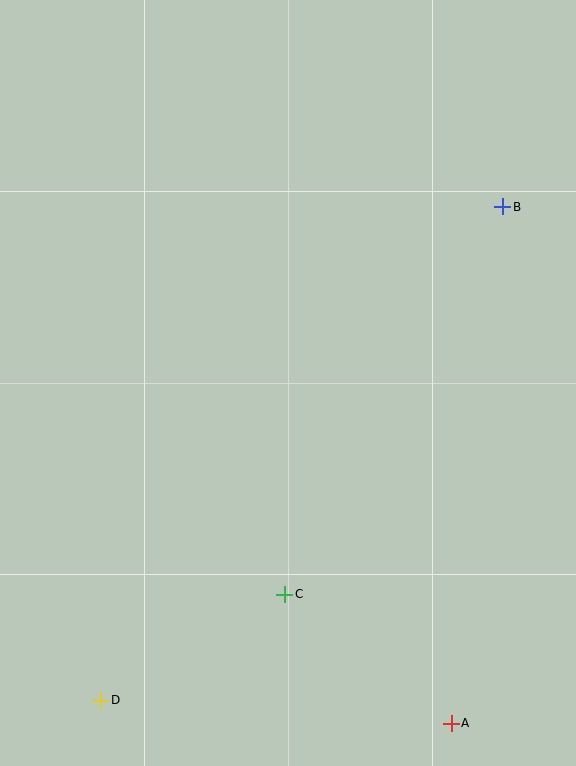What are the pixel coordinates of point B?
Point B is at (503, 207).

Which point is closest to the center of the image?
Point C at (285, 594) is closest to the center.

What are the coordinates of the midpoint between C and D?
The midpoint between C and D is at (193, 647).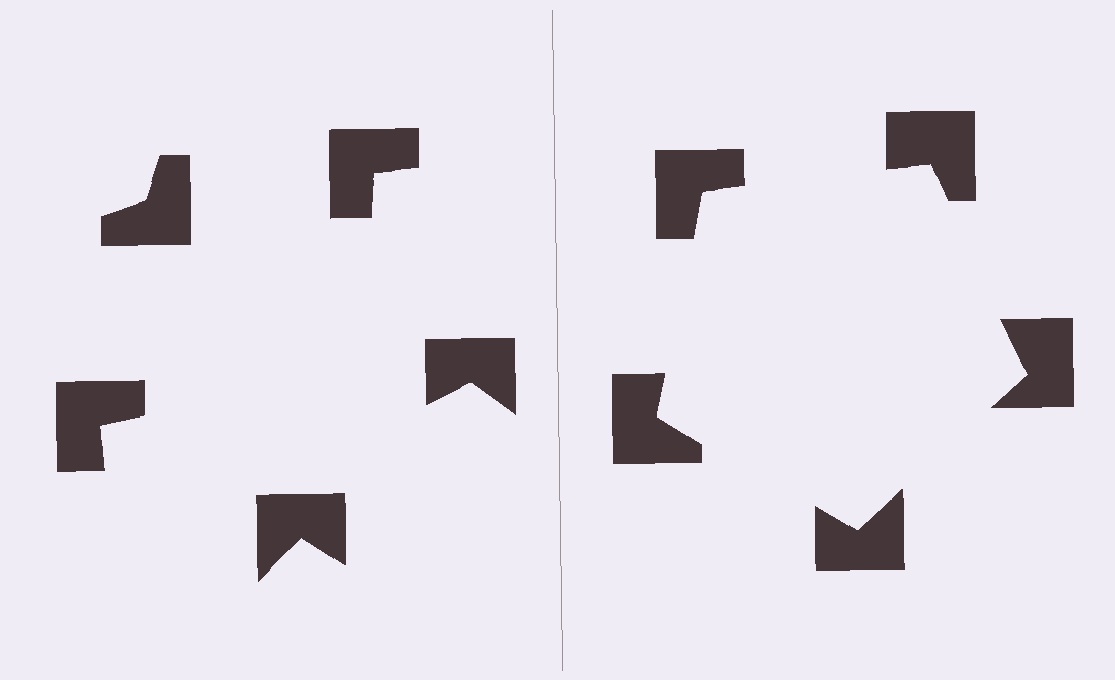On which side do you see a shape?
An illusory pentagon appears on the right side. On the left side the wedge cuts are rotated, so no coherent shape forms.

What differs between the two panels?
The notched squares are positioned identically on both sides; only the wedge orientations differ. On the right they align to a pentagon; on the left they are misaligned.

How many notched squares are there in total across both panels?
10 — 5 on each side.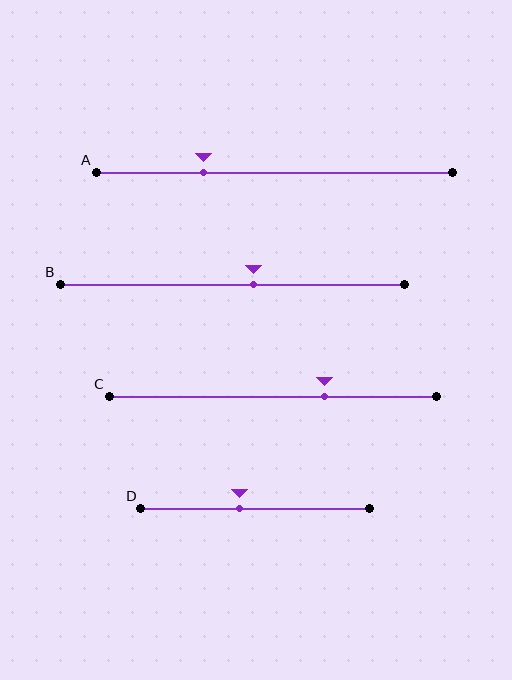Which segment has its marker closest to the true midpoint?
Segment B has its marker closest to the true midpoint.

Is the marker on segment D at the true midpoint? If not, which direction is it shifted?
No, the marker on segment D is shifted to the left by about 7% of the segment length.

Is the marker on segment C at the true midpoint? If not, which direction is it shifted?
No, the marker on segment C is shifted to the right by about 16% of the segment length.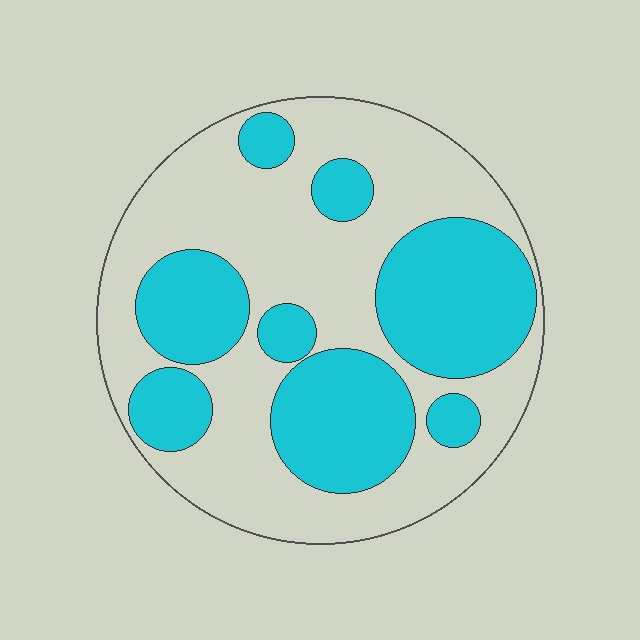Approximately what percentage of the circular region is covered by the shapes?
Approximately 40%.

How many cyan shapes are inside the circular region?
8.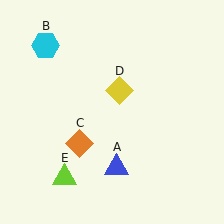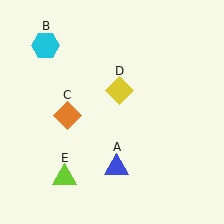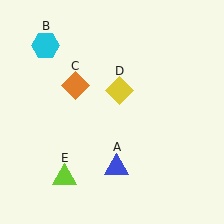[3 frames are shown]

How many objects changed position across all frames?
1 object changed position: orange diamond (object C).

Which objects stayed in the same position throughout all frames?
Blue triangle (object A) and cyan hexagon (object B) and yellow diamond (object D) and lime triangle (object E) remained stationary.